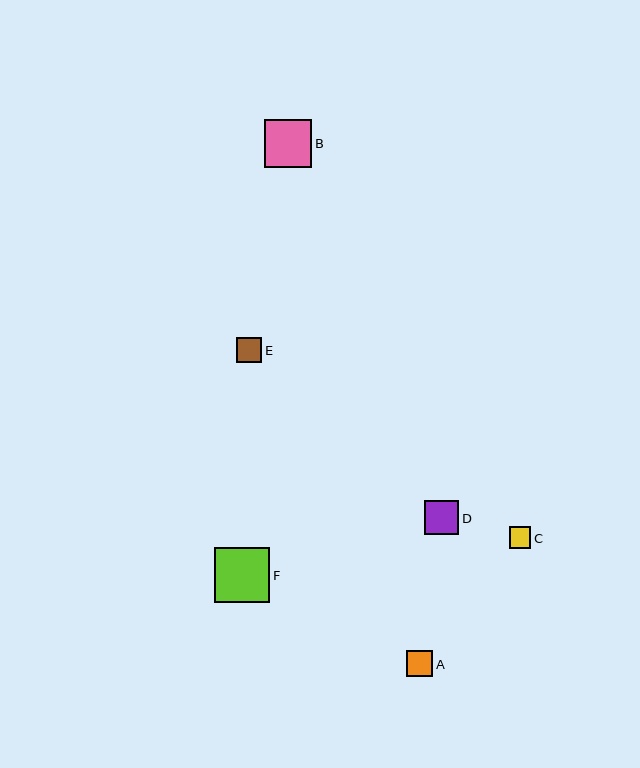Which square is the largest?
Square F is the largest with a size of approximately 56 pixels.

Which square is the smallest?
Square C is the smallest with a size of approximately 21 pixels.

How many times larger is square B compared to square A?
Square B is approximately 1.9 times the size of square A.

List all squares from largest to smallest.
From largest to smallest: F, B, D, A, E, C.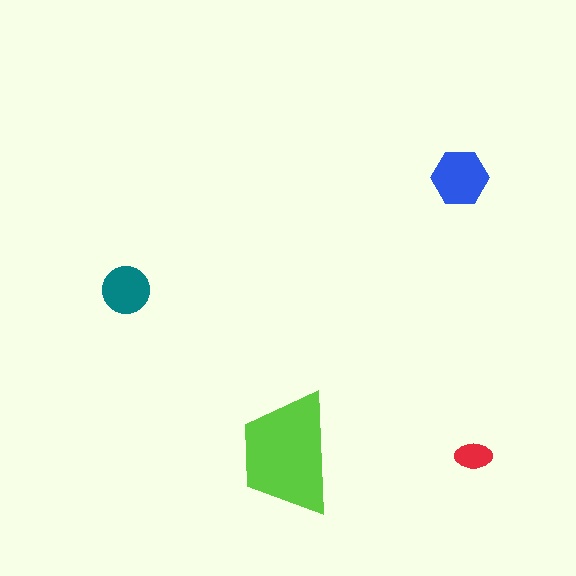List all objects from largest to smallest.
The lime trapezoid, the blue hexagon, the teal circle, the red ellipse.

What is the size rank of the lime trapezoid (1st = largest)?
1st.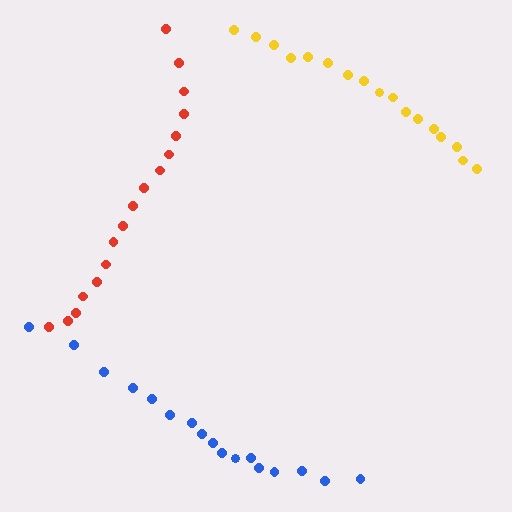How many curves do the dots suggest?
There are 3 distinct paths.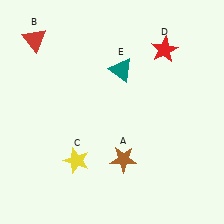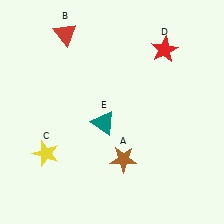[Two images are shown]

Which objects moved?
The objects that moved are: the red triangle (B), the yellow star (C), the teal triangle (E).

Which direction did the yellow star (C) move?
The yellow star (C) moved left.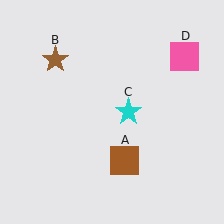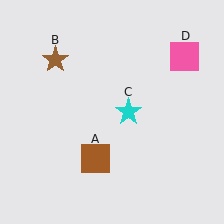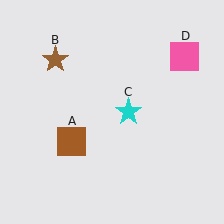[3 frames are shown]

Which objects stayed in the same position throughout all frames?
Brown star (object B) and cyan star (object C) and pink square (object D) remained stationary.